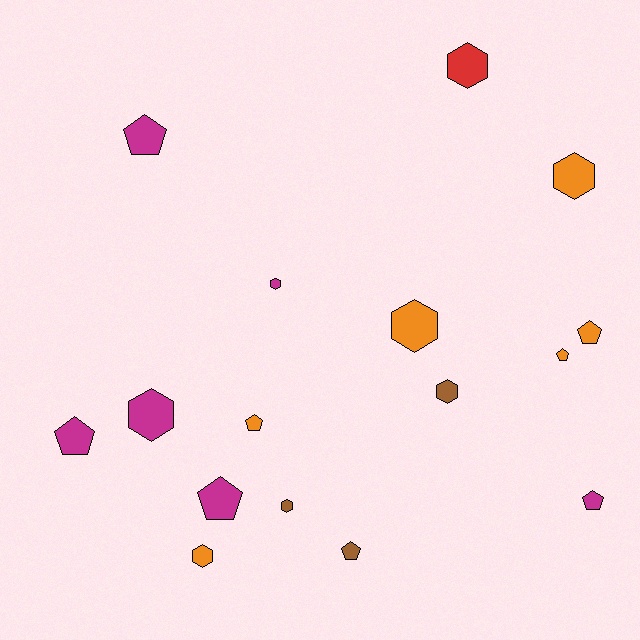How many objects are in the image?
There are 16 objects.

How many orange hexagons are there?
There are 3 orange hexagons.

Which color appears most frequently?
Orange, with 6 objects.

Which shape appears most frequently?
Hexagon, with 8 objects.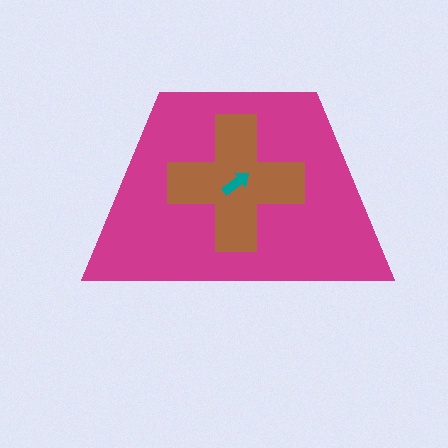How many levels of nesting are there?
3.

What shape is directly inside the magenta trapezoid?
The brown cross.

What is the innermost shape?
The teal arrow.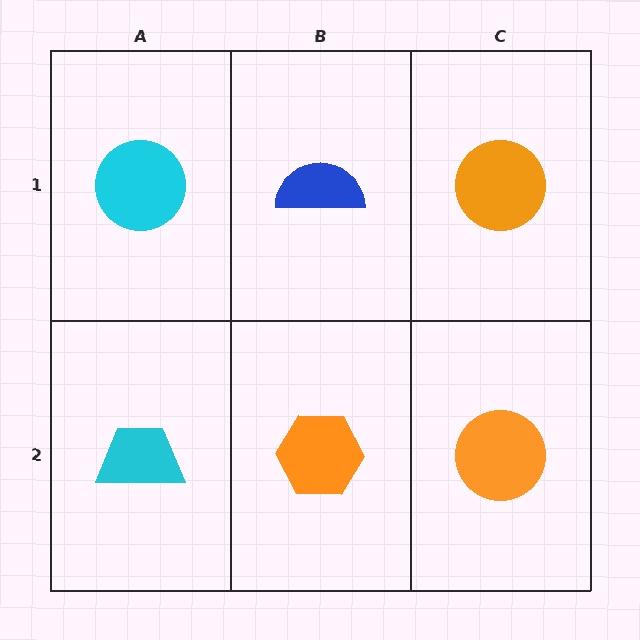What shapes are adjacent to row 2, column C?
An orange circle (row 1, column C), an orange hexagon (row 2, column B).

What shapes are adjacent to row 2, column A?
A cyan circle (row 1, column A), an orange hexagon (row 2, column B).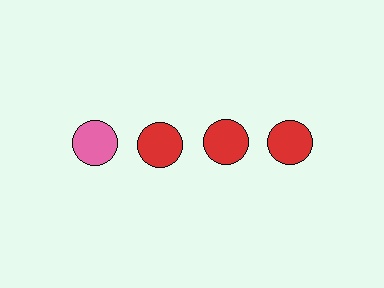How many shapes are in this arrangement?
There are 4 shapes arranged in a grid pattern.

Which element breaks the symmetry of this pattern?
The pink circle in the top row, leftmost column breaks the symmetry. All other shapes are red circles.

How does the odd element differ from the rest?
It has a different color: pink instead of red.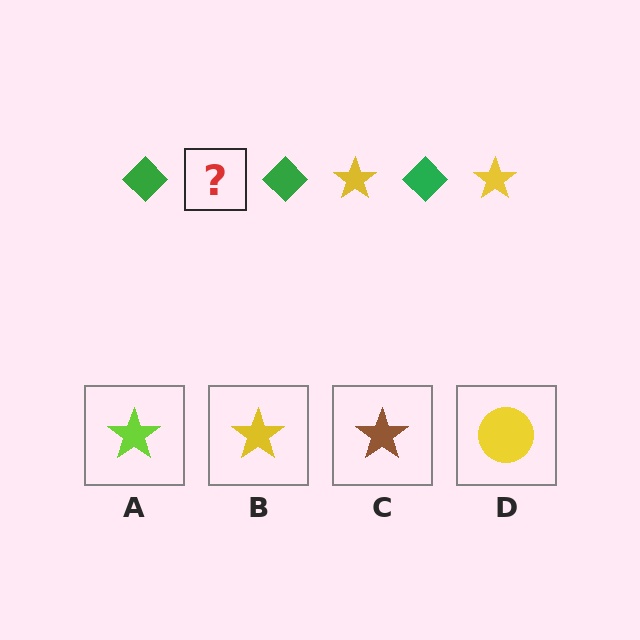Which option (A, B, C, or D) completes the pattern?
B.